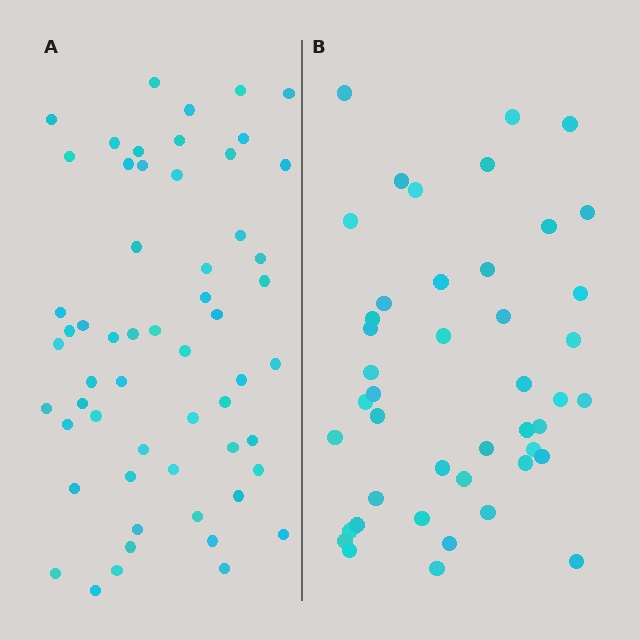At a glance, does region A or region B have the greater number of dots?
Region A (the left region) has more dots.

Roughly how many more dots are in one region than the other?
Region A has approximately 15 more dots than region B.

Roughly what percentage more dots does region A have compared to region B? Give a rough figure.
About 30% more.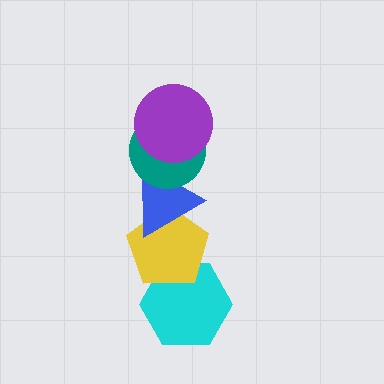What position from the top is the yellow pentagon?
The yellow pentagon is 4th from the top.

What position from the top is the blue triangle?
The blue triangle is 3rd from the top.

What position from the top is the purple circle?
The purple circle is 1st from the top.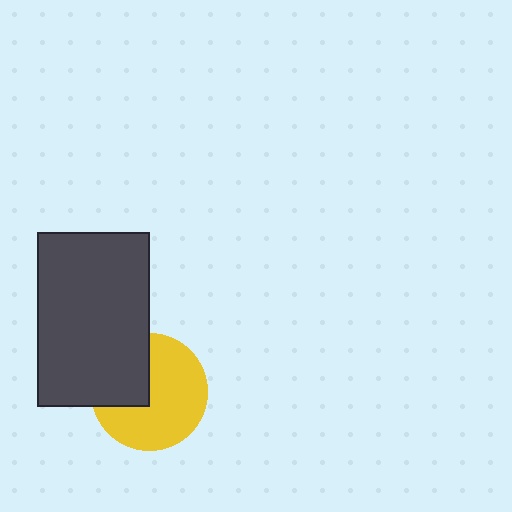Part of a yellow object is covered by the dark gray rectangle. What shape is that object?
It is a circle.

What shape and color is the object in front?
The object in front is a dark gray rectangle.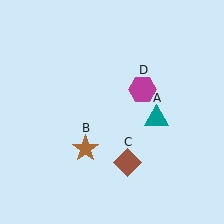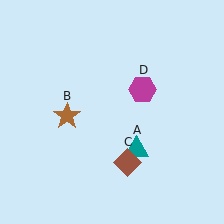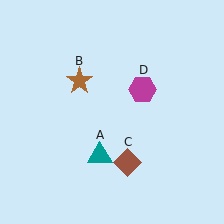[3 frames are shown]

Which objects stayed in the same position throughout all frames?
Brown diamond (object C) and magenta hexagon (object D) remained stationary.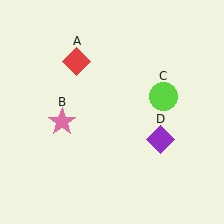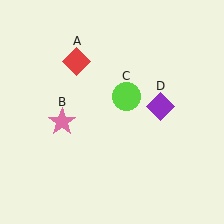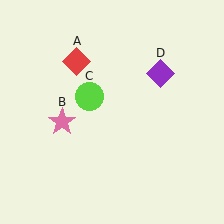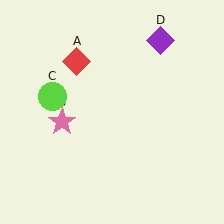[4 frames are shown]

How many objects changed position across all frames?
2 objects changed position: lime circle (object C), purple diamond (object D).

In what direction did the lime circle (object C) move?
The lime circle (object C) moved left.